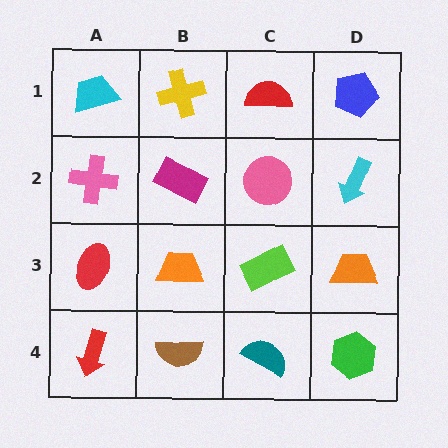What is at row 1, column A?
A cyan trapezoid.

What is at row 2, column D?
A cyan arrow.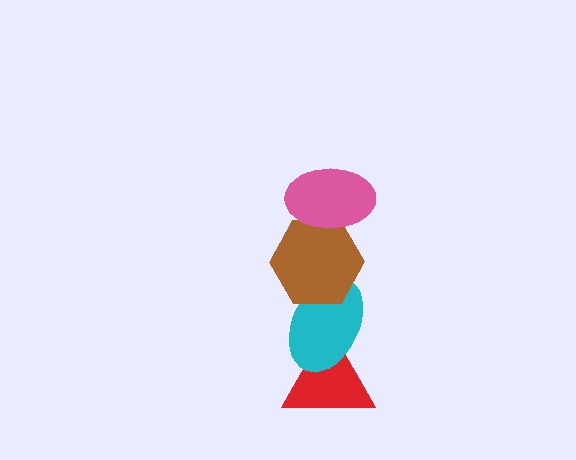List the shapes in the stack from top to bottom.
From top to bottom: the pink ellipse, the brown hexagon, the cyan ellipse, the red triangle.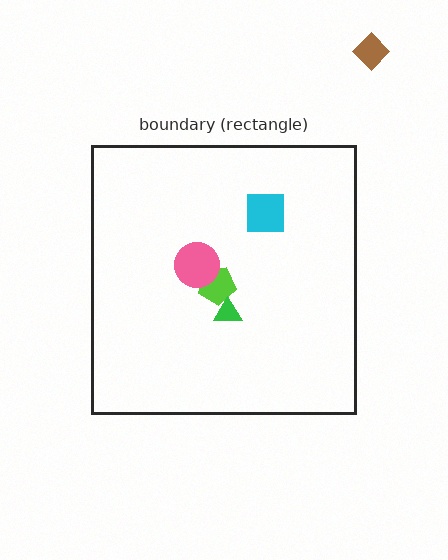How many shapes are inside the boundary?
4 inside, 1 outside.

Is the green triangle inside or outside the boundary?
Inside.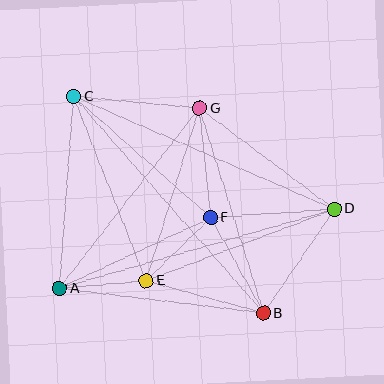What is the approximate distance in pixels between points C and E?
The distance between C and E is approximately 198 pixels.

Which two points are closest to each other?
Points A and E are closest to each other.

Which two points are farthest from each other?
Points B and C are farthest from each other.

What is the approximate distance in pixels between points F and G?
The distance between F and G is approximately 110 pixels.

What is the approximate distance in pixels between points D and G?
The distance between D and G is approximately 168 pixels.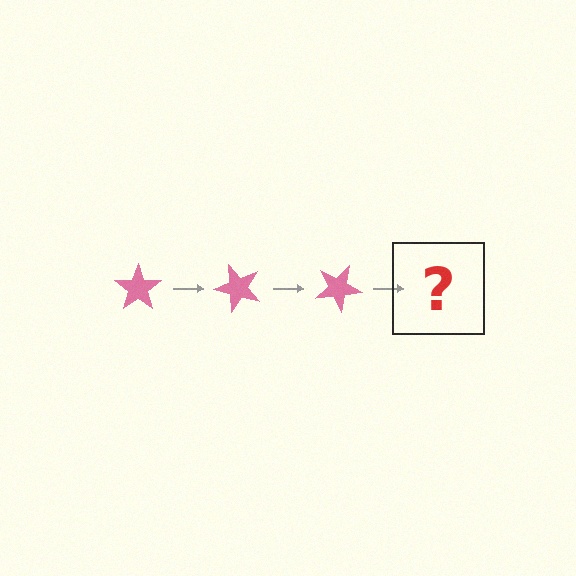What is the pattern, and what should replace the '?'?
The pattern is that the star rotates 50 degrees each step. The '?' should be a pink star rotated 150 degrees.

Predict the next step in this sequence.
The next step is a pink star rotated 150 degrees.